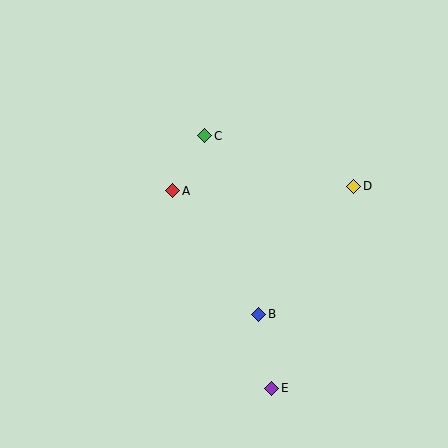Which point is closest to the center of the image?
Point A at (173, 191) is closest to the center.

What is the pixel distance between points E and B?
The distance between E and B is 75 pixels.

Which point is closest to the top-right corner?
Point D is closest to the top-right corner.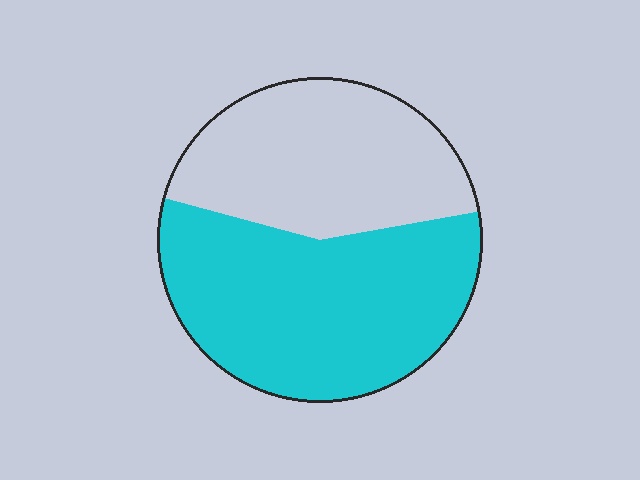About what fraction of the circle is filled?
About three fifths (3/5).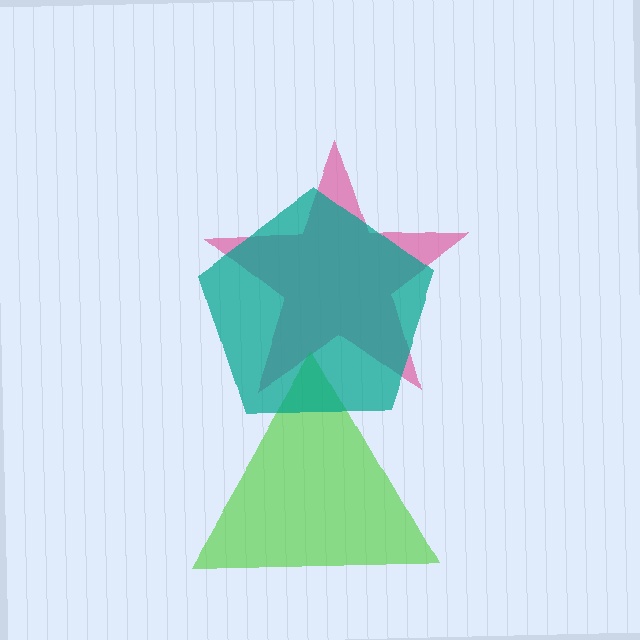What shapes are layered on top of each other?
The layered shapes are: a pink star, a lime triangle, a teal pentagon.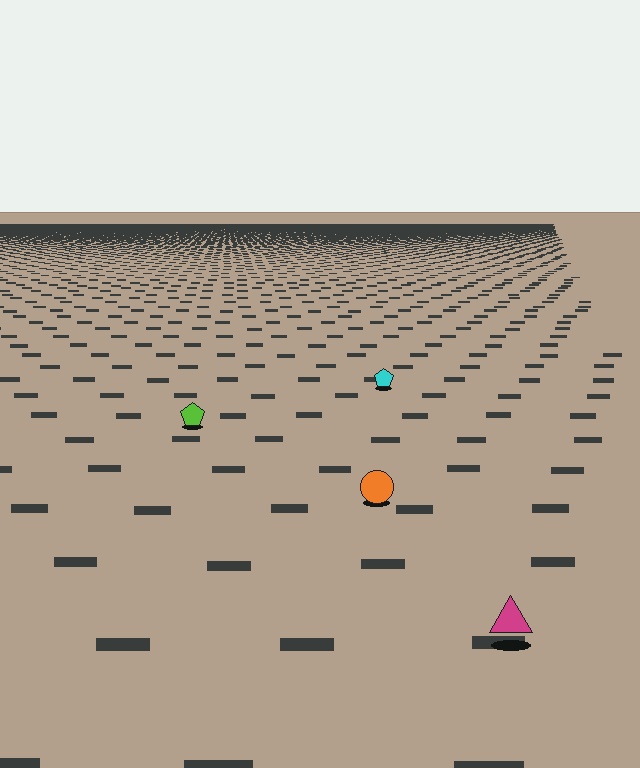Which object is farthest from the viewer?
The cyan pentagon is farthest from the viewer. It appears smaller and the ground texture around it is denser.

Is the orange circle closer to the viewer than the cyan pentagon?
Yes. The orange circle is closer — you can tell from the texture gradient: the ground texture is coarser near it.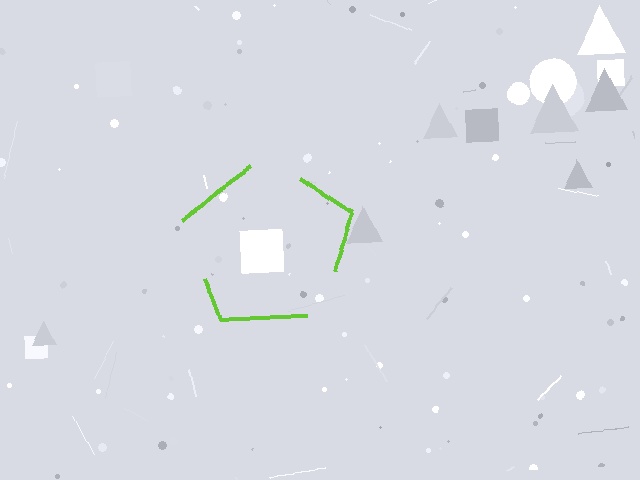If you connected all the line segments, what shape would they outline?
They would outline a pentagon.